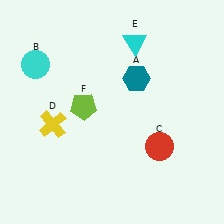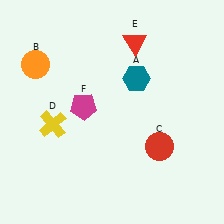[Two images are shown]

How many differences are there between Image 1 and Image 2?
There are 3 differences between the two images.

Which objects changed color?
B changed from cyan to orange. E changed from cyan to red. F changed from lime to magenta.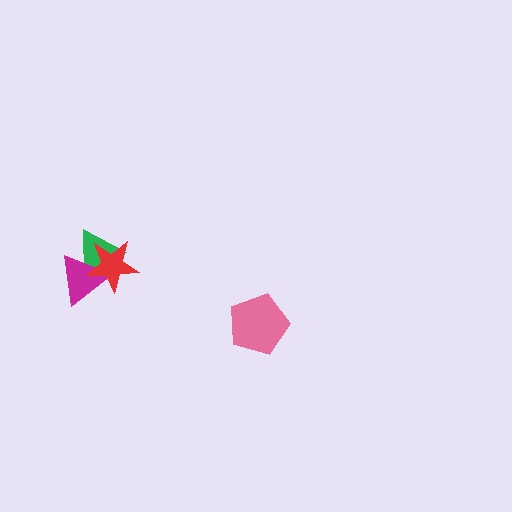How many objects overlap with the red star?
2 objects overlap with the red star.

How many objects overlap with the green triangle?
2 objects overlap with the green triangle.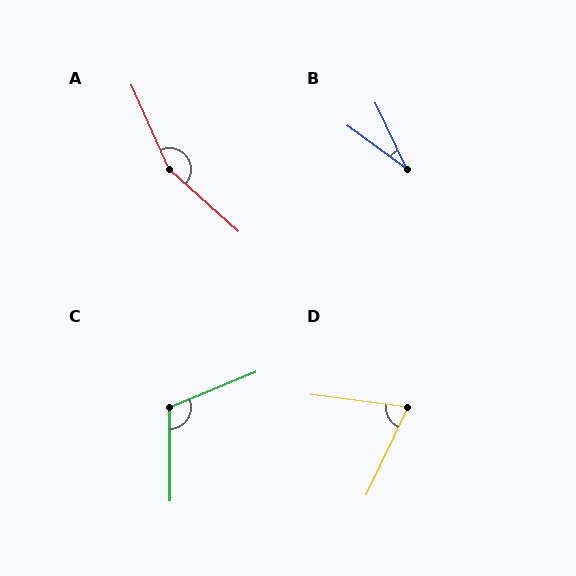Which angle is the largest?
A, at approximately 156 degrees.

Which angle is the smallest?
B, at approximately 29 degrees.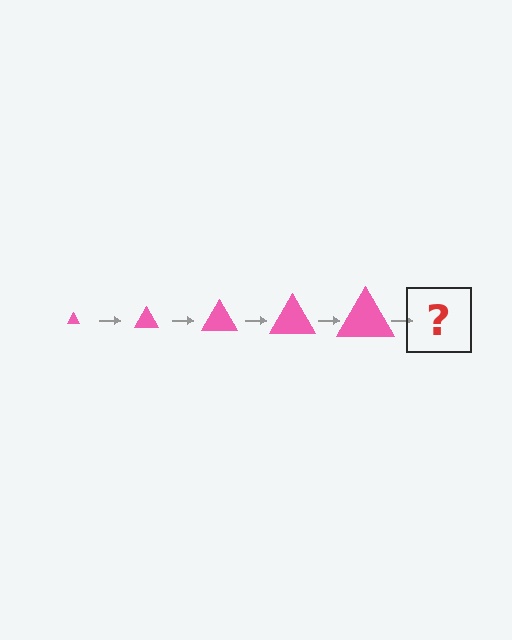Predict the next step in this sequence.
The next step is a pink triangle, larger than the previous one.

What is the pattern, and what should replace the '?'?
The pattern is that the triangle gets progressively larger each step. The '?' should be a pink triangle, larger than the previous one.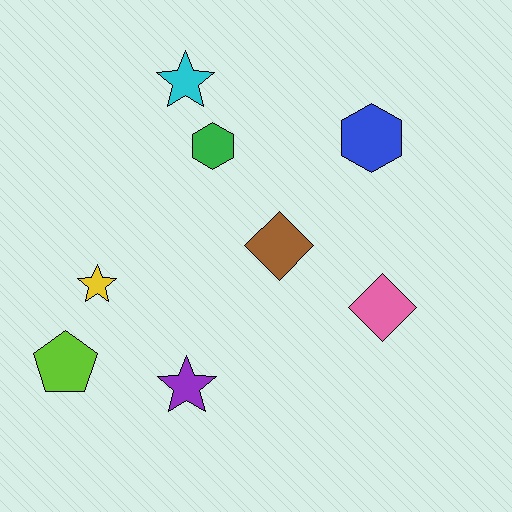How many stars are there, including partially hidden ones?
There are 3 stars.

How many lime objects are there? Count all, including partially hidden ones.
There is 1 lime object.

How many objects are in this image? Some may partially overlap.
There are 8 objects.